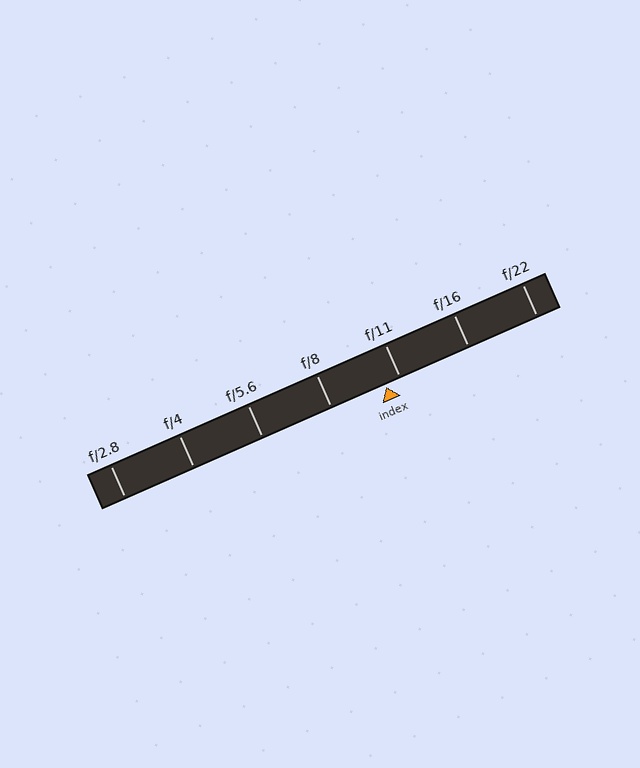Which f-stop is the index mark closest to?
The index mark is closest to f/11.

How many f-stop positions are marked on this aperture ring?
There are 7 f-stop positions marked.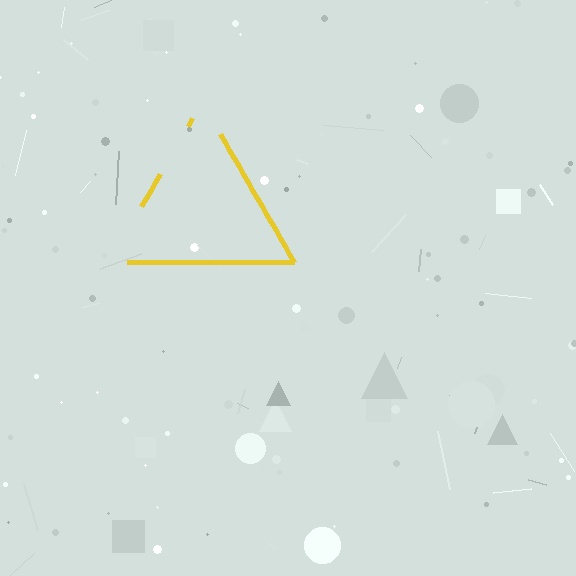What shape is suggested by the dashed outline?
The dashed outline suggests a triangle.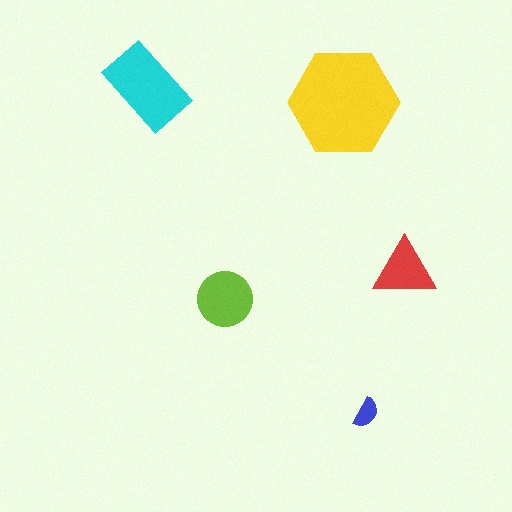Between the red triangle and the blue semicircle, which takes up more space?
The red triangle.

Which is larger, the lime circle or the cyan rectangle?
The cyan rectangle.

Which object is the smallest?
The blue semicircle.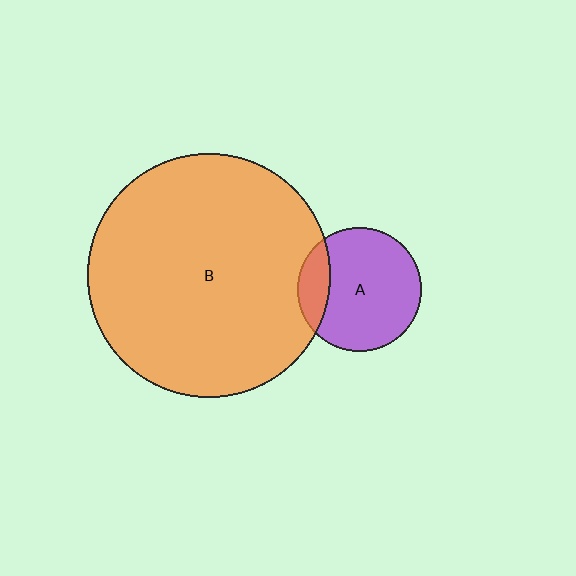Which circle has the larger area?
Circle B (orange).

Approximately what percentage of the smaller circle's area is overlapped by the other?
Approximately 20%.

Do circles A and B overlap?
Yes.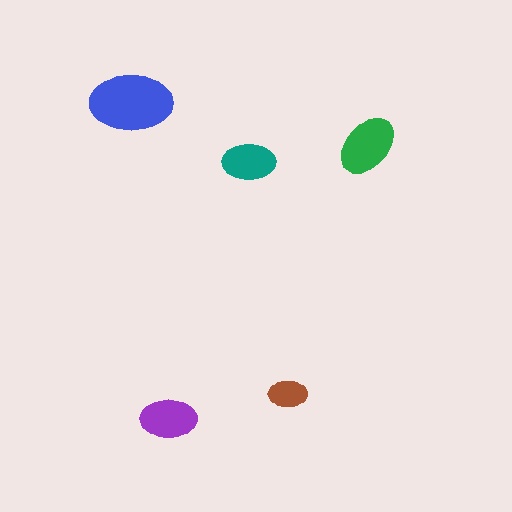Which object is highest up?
The blue ellipse is topmost.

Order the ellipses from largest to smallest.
the blue one, the green one, the purple one, the teal one, the brown one.